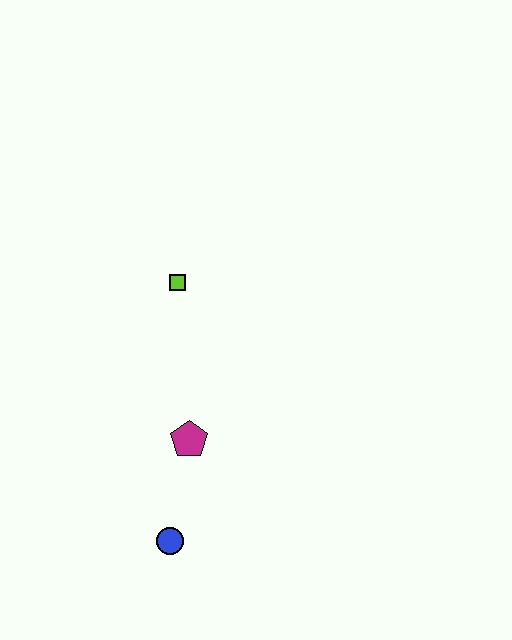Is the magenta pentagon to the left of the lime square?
No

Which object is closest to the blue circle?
The magenta pentagon is closest to the blue circle.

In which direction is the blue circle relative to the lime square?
The blue circle is below the lime square.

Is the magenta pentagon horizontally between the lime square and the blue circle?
No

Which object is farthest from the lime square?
The blue circle is farthest from the lime square.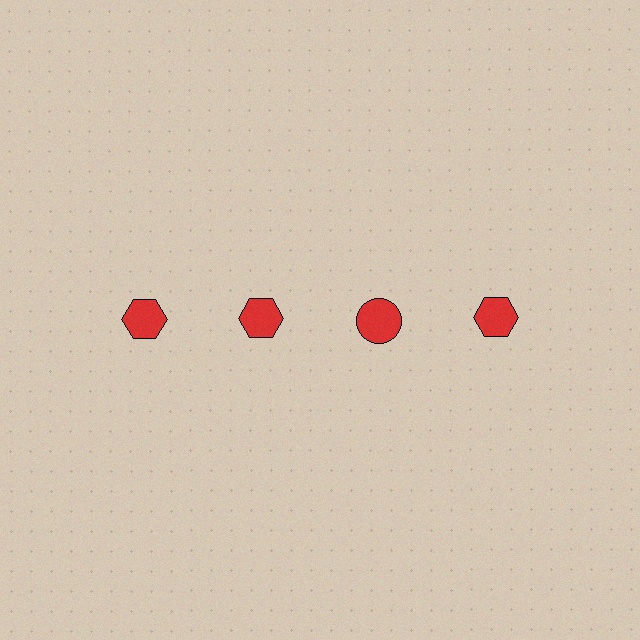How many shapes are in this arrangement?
There are 4 shapes arranged in a grid pattern.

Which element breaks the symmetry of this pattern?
The red circle in the top row, center column breaks the symmetry. All other shapes are red hexagons.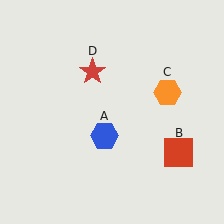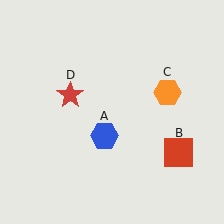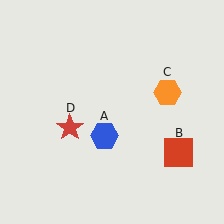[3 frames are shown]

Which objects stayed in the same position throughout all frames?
Blue hexagon (object A) and red square (object B) and orange hexagon (object C) remained stationary.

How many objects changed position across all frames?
1 object changed position: red star (object D).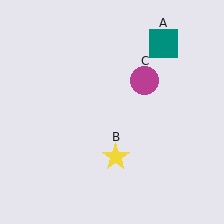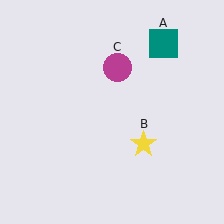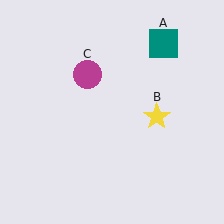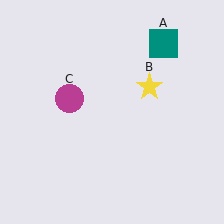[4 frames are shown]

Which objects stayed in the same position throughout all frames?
Teal square (object A) remained stationary.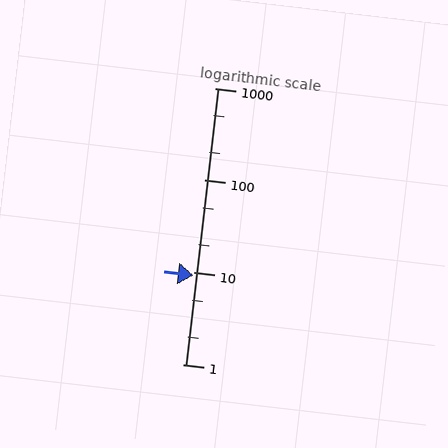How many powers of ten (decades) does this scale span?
The scale spans 3 decades, from 1 to 1000.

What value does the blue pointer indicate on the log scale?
The pointer indicates approximately 9.2.